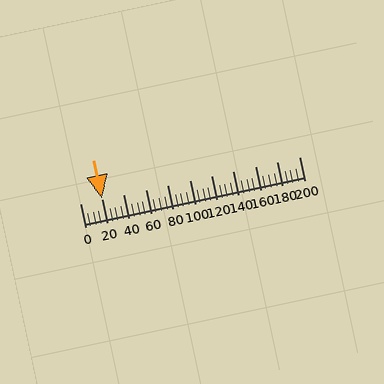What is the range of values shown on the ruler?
The ruler shows values from 0 to 200.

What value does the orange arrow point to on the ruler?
The orange arrow points to approximately 20.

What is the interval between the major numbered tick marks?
The major tick marks are spaced 20 units apart.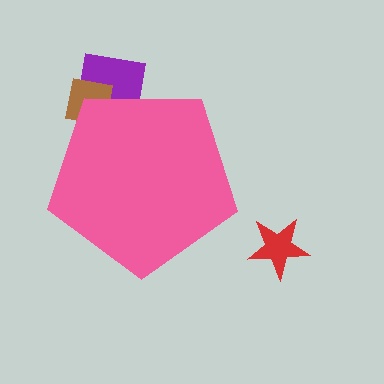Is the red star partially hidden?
No, the red star is fully visible.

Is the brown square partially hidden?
Yes, the brown square is partially hidden behind the pink pentagon.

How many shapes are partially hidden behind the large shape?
2 shapes are partially hidden.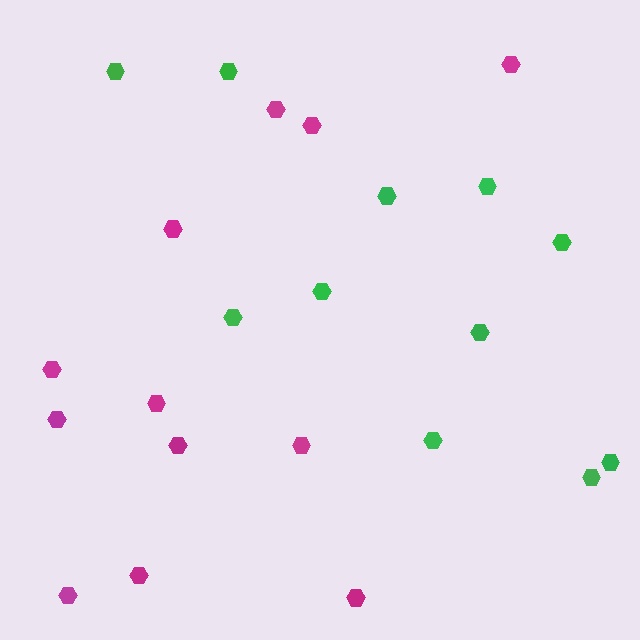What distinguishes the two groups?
There are 2 groups: one group of green hexagons (11) and one group of magenta hexagons (12).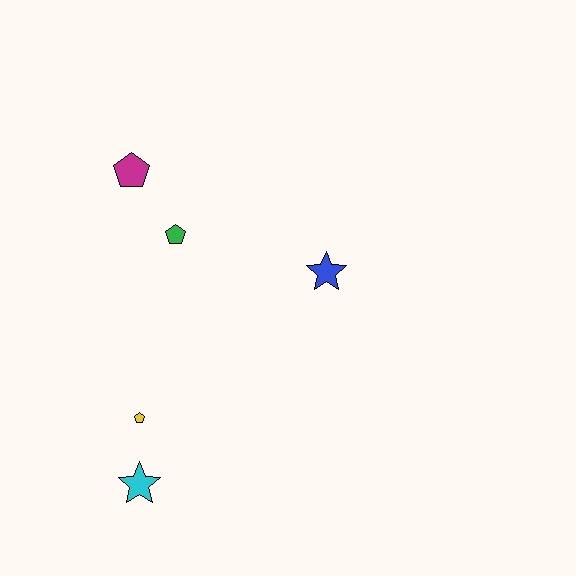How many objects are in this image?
There are 5 objects.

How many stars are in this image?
There are 2 stars.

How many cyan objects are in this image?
There is 1 cyan object.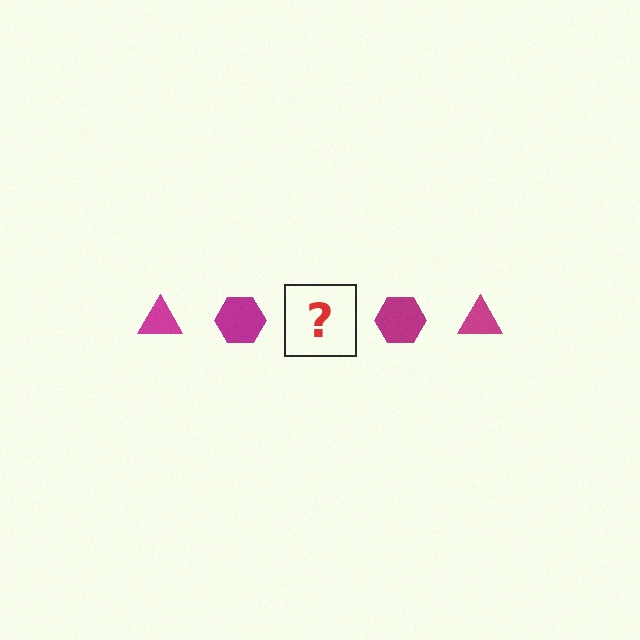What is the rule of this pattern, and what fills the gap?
The rule is that the pattern cycles through triangle, hexagon shapes in magenta. The gap should be filled with a magenta triangle.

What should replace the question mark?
The question mark should be replaced with a magenta triangle.